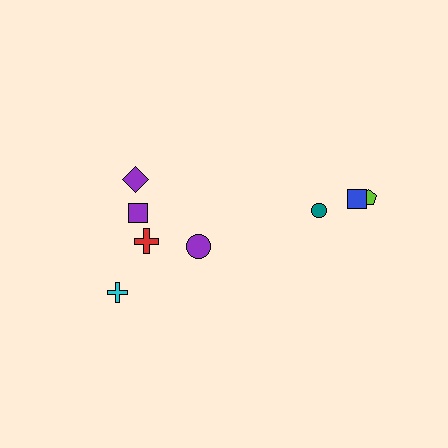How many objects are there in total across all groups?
There are 8 objects.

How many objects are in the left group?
There are 5 objects.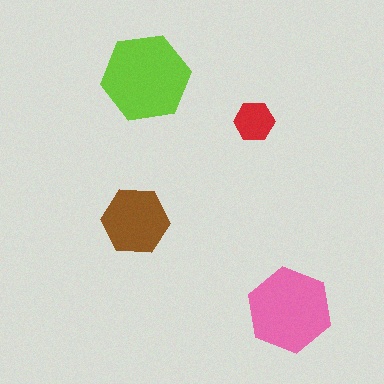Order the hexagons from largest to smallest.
the lime one, the pink one, the brown one, the red one.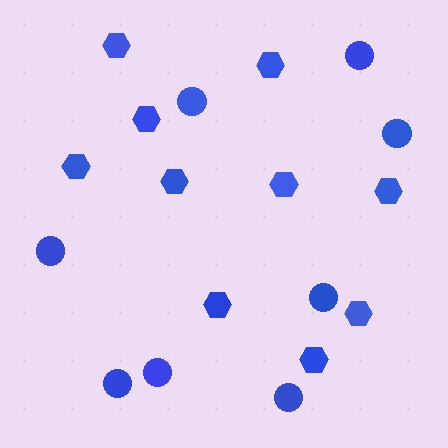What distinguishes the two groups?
There are 2 groups: one group of hexagons (10) and one group of circles (8).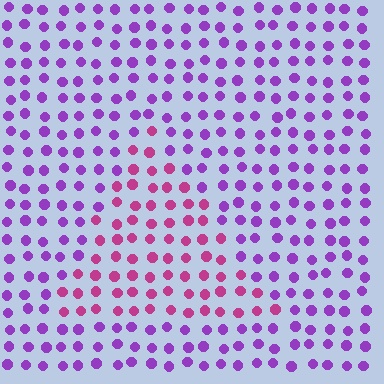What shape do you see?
I see a triangle.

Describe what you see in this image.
The image is filled with small purple elements in a uniform arrangement. A triangle-shaped region is visible where the elements are tinted to a slightly different hue, forming a subtle color boundary.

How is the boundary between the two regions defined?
The boundary is defined purely by a slight shift in hue (about 43 degrees). Spacing, size, and orientation are identical on both sides.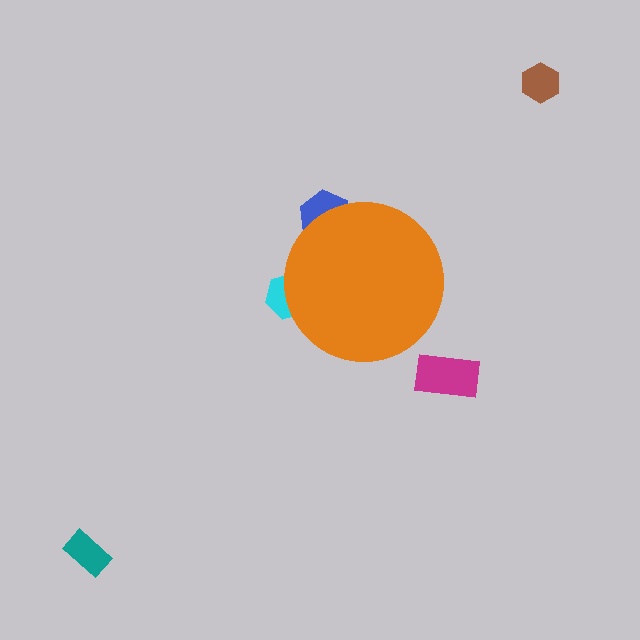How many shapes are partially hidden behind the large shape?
2 shapes are partially hidden.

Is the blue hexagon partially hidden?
Yes, the blue hexagon is partially hidden behind the orange circle.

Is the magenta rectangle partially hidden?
No, the magenta rectangle is fully visible.